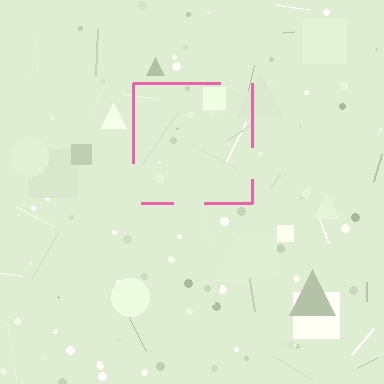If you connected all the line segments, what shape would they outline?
They would outline a square.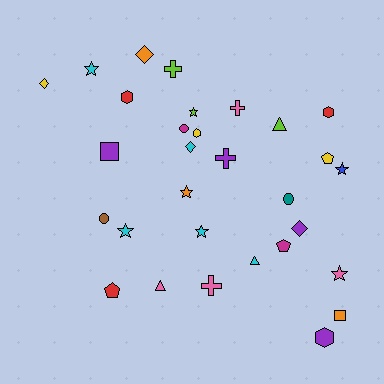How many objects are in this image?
There are 30 objects.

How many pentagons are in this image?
There are 3 pentagons.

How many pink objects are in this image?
There are 4 pink objects.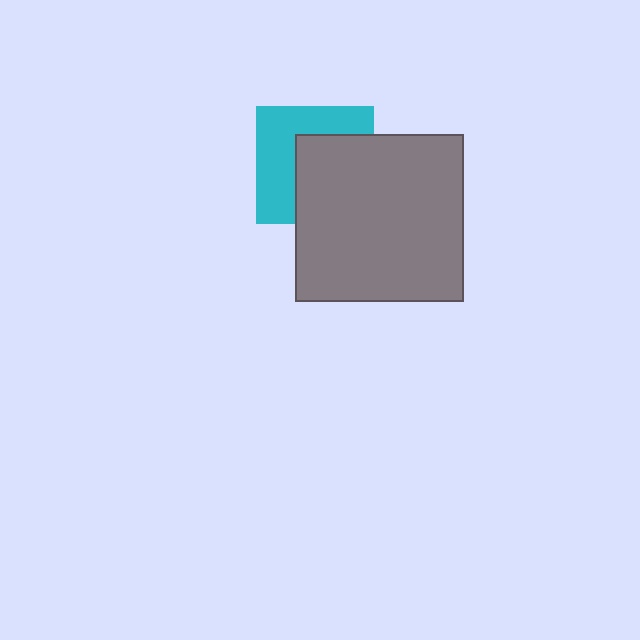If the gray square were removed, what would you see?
You would see the complete cyan square.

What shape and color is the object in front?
The object in front is a gray square.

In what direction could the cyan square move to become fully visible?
The cyan square could move toward the upper-left. That would shift it out from behind the gray square entirely.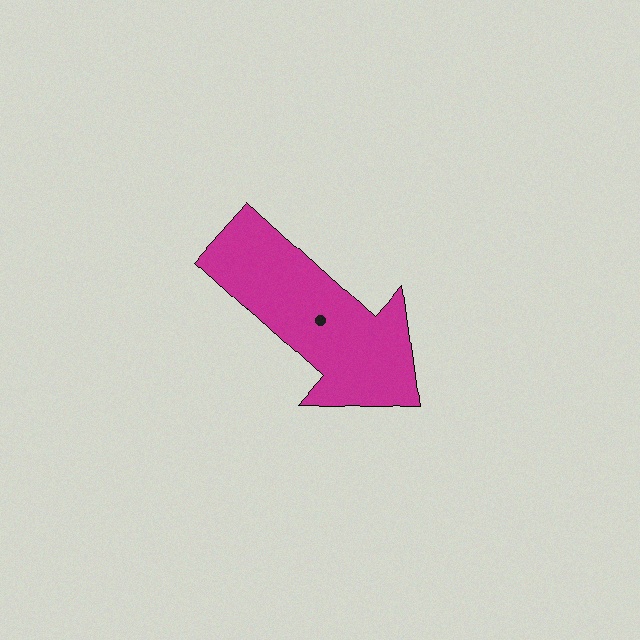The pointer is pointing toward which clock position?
Roughly 4 o'clock.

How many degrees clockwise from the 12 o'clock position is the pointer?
Approximately 132 degrees.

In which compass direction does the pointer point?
Southeast.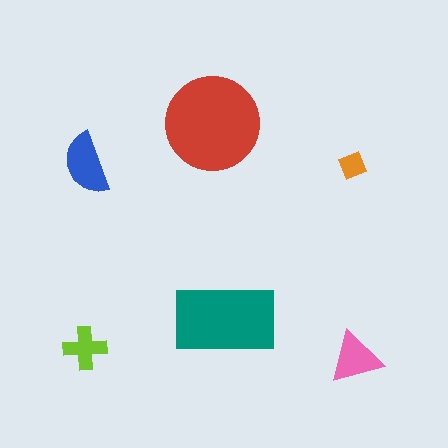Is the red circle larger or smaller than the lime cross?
Larger.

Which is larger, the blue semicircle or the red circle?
The red circle.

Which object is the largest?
The red circle.